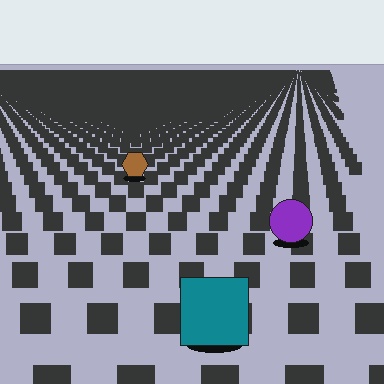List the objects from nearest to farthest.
From nearest to farthest: the teal square, the purple circle, the brown hexagon.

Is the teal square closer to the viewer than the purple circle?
Yes. The teal square is closer — you can tell from the texture gradient: the ground texture is coarser near it.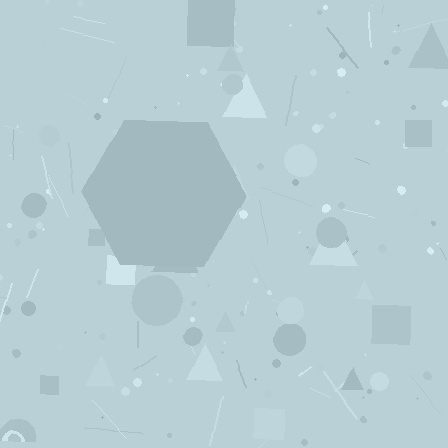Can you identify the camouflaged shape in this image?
The camouflaged shape is a hexagon.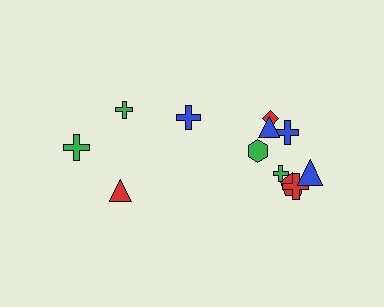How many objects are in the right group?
There are 8 objects.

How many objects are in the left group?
There are 4 objects.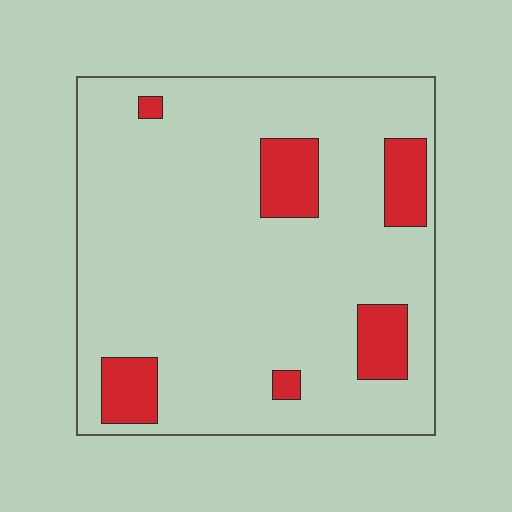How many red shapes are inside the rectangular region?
6.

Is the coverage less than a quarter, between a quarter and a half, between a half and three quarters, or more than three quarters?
Less than a quarter.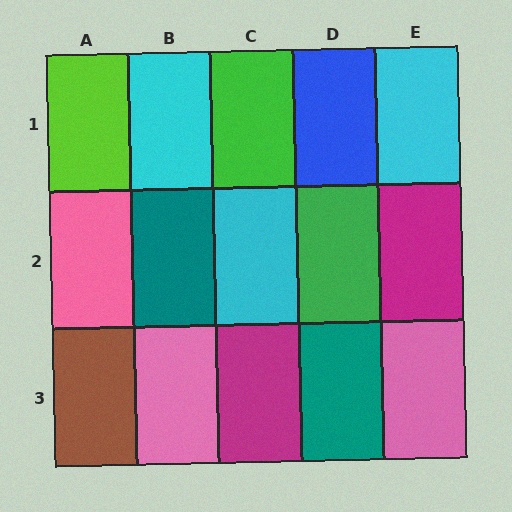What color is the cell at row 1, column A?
Lime.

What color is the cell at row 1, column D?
Blue.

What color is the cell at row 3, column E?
Pink.